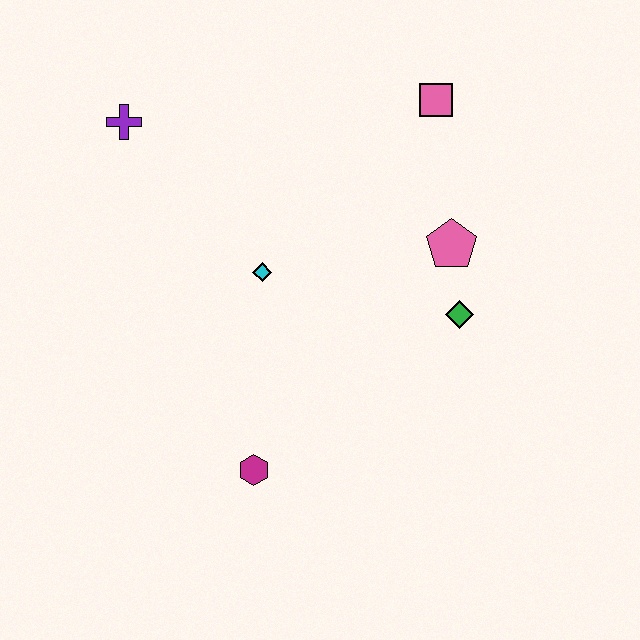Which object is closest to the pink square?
The pink pentagon is closest to the pink square.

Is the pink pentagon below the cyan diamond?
No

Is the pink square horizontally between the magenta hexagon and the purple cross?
No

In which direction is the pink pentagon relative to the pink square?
The pink pentagon is below the pink square.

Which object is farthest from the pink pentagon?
The purple cross is farthest from the pink pentagon.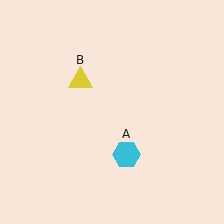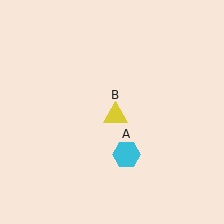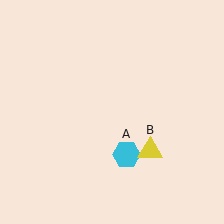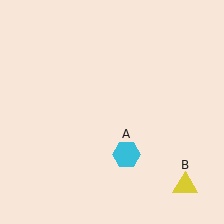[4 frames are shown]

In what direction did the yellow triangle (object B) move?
The yellow triangle (object B) moved down and to the right.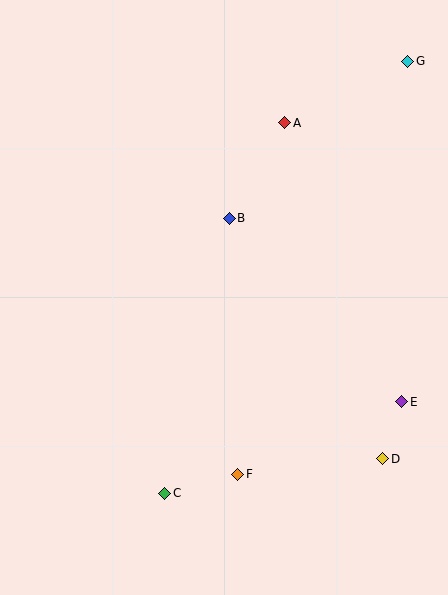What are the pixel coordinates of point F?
Point F is at (238, 474).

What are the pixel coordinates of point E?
Point E is at (402, 402).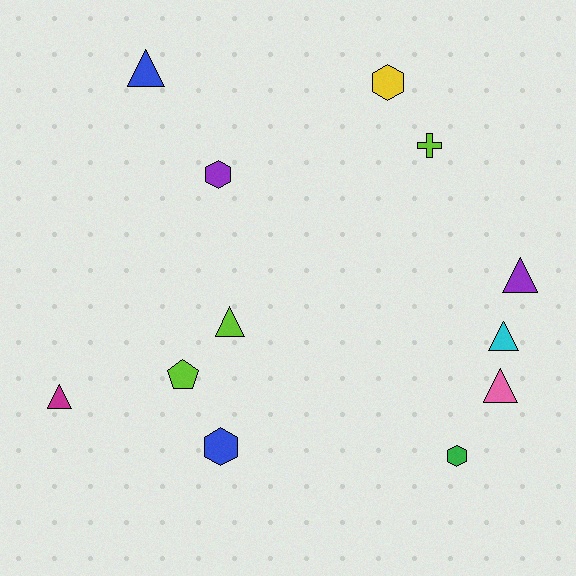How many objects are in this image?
There are 12 objects.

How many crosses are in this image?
There is 1 cross.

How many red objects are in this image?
There are no red objects.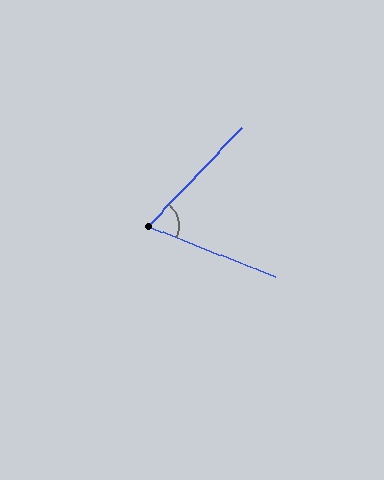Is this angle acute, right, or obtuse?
It is acute.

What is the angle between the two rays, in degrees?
Approximately 68 degrees.